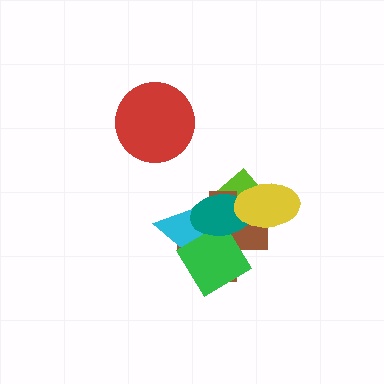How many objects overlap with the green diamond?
3 objects overlap with the green diamond.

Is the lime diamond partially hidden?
Yes, it is partially covered by another shape.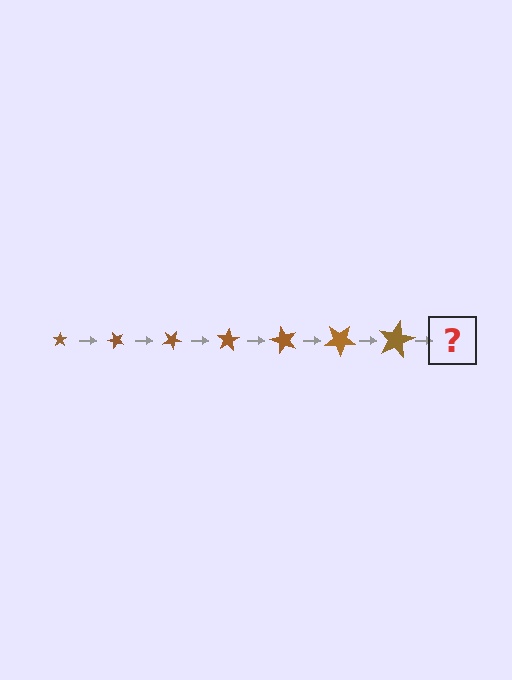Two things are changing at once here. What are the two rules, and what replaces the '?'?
The two rules are that the star grows larger each step and it rotates 50 degrees each step. The '?' should be a star, larger than the previous one and rotated 350 degrees from the start.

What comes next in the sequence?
The next element should be a star, larger than the previous one and rotated 350 degrees from the start.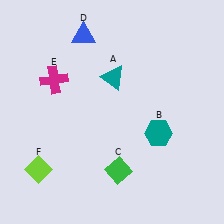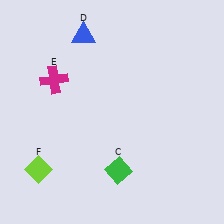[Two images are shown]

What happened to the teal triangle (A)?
The teal triangle (A) was removed in Image 2. It was in the top-right area of Image 1.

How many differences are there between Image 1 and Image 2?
There are 2 differences between the two images.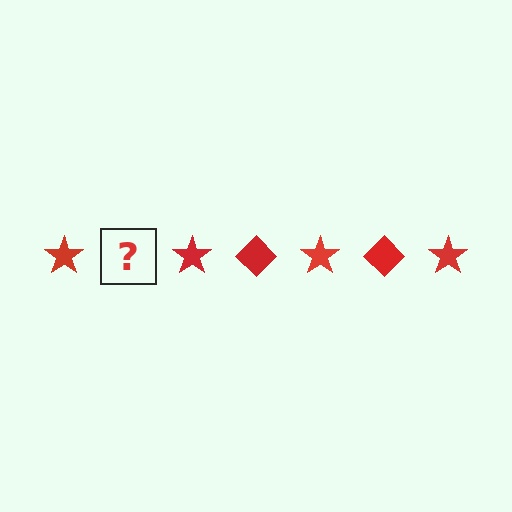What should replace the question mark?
The question mark should be replaced with a red diamond.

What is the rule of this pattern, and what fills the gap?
The rule is that the pattern cycles through star, diamond shapes in red. The gap should be filled with a red diamond.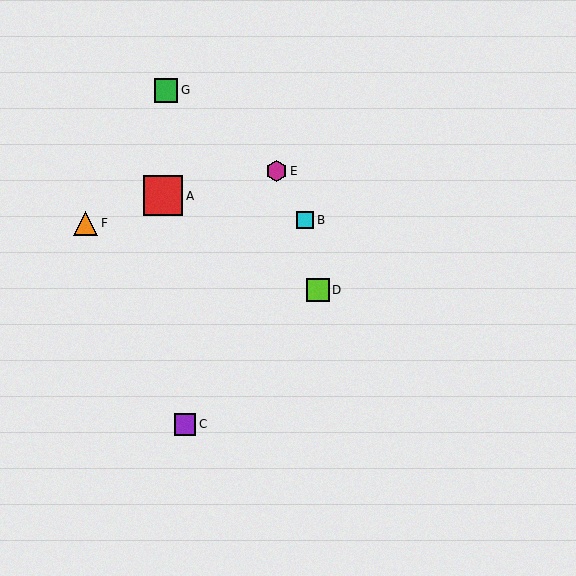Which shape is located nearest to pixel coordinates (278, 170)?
The magenta hexagon (labeled E) at (277, 171) is nearest to that location.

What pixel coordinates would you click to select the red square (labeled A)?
Click at (163, 196) to select the red square A.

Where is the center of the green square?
The center of the green square is at (166, 90).